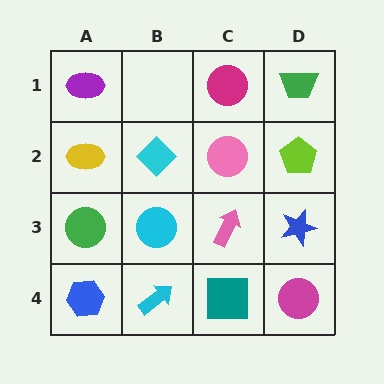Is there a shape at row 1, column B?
No, that cell is empty.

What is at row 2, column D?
A lime pentagon.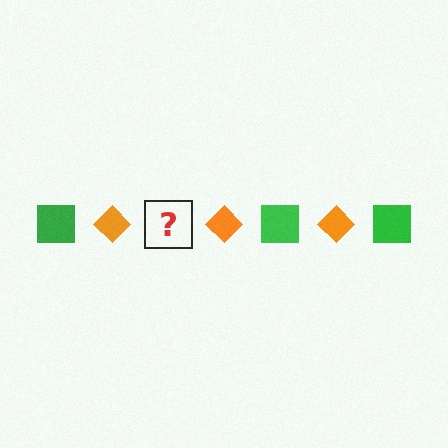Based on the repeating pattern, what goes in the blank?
The blank should be a green square.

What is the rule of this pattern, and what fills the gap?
The rule is that the pattern alternates between green square and orange diamond. The gap should be filled with a green square.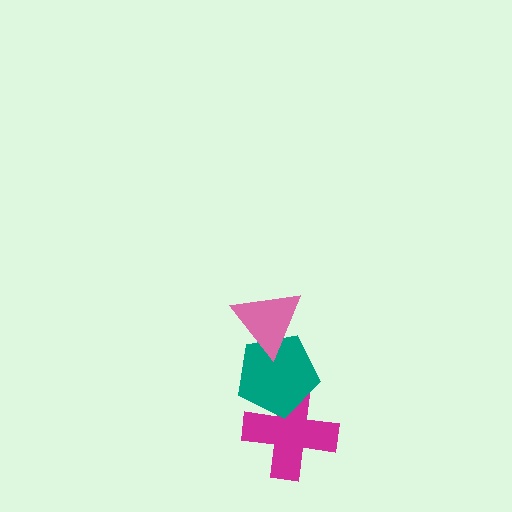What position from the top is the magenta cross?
The magenta cross is 3rd from the top.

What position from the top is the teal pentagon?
The teal pentagon is 2nd from the top.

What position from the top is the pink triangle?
The pink triangle is 1st from the top.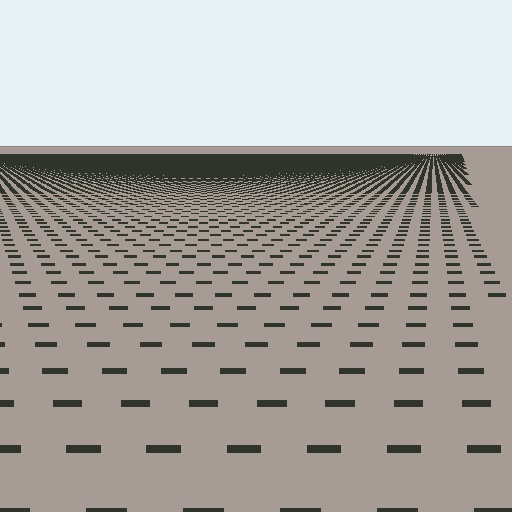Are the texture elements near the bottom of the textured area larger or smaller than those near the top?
Larger. Near the bottom, elements are closer to the viewer and appear at a bigger on-screen size.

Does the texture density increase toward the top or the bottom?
Density increases toward the top.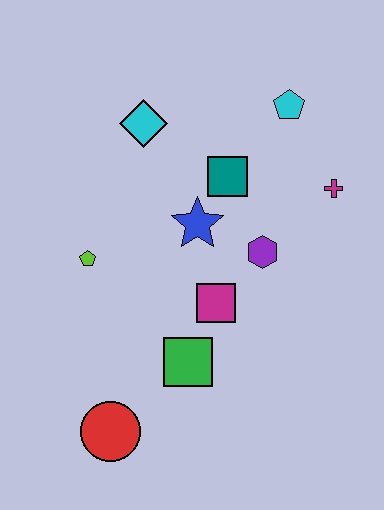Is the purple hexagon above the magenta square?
Yes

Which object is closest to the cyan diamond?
The teal square is closest to the cyan diamond.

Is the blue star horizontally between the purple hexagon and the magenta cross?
No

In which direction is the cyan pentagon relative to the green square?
The cyan pentagon is above the green square.